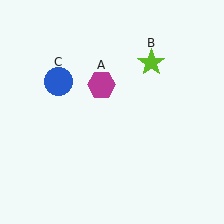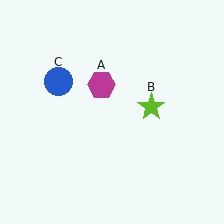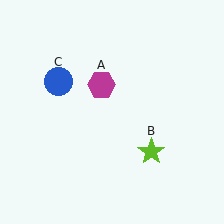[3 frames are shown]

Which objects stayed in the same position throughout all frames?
Magenta hexagon (object A) and blue circle (object C) remained stationary.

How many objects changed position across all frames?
1 object changed position: lime star (object B).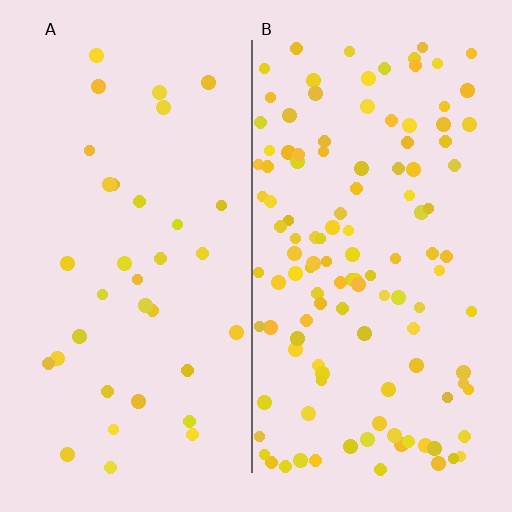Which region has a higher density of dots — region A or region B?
B (the right).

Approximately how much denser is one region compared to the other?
Approximately 3.4× — region B over region A.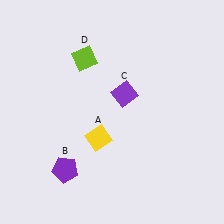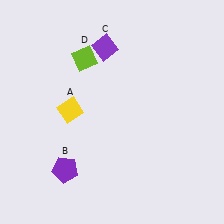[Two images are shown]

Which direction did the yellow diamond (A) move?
The yellow diamond (A) moved left.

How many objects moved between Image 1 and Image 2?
2 objects moved between the two images.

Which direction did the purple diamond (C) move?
The purple diamond (C) moved up.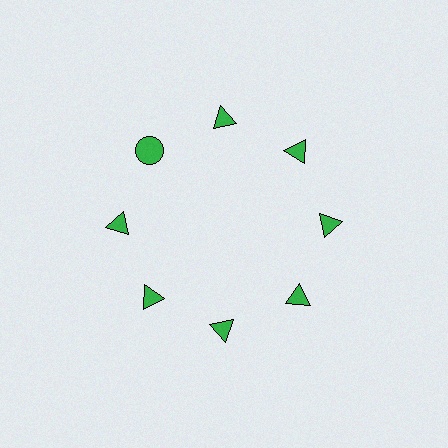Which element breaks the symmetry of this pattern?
The green circle at roughly the 10 o'clock position breaks the symmetry. All other shapes are green triangles.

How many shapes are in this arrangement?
There are 8 shapes arranged in a ring pattern.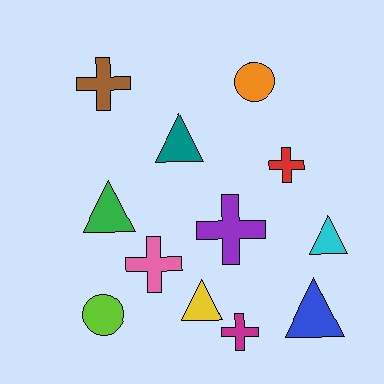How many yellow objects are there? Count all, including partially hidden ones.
There is 1 yellow object.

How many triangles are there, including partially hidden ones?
There are 5 triangles.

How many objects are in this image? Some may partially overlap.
There are 12 objects.